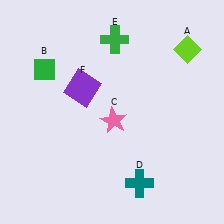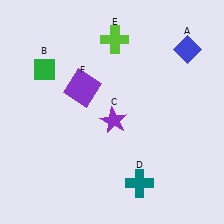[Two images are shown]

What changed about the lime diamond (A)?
In Image 1, A is lime. In Image 2, it changed to blue.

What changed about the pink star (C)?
In Image 1, C is pink. In Image 2, it changed to purple.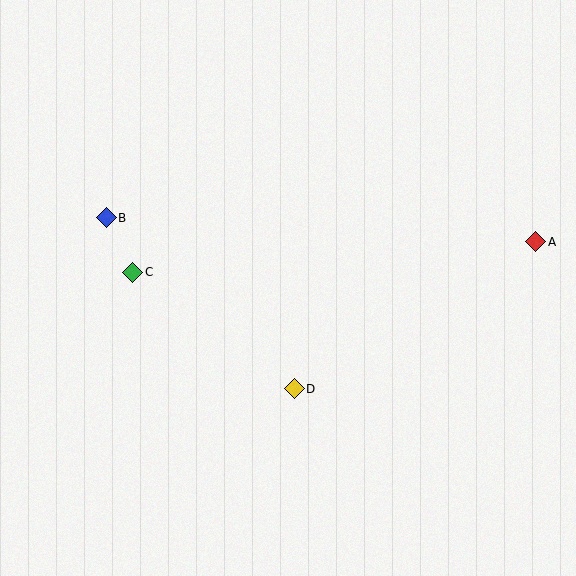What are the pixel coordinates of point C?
Point C is at (133, 272).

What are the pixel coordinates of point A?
Point A is at (536, 242).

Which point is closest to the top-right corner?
Point A is closest to the top-right corner.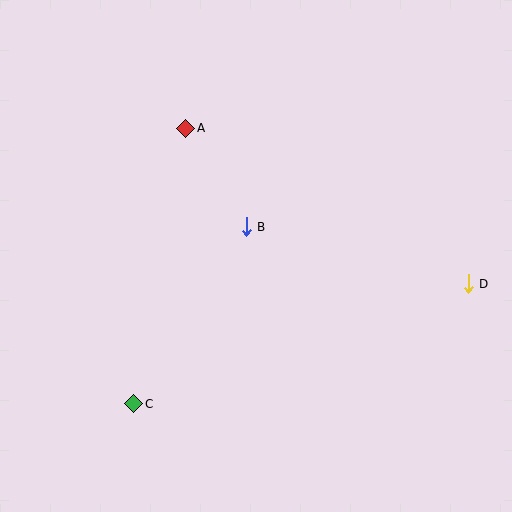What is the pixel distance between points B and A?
The distance between B and A is 116 pixels.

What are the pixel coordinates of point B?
Point B is at (246, 227).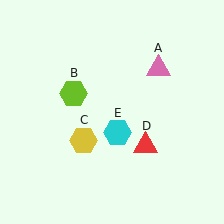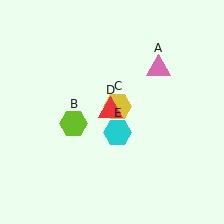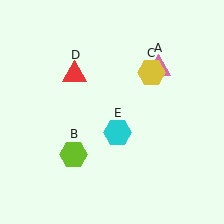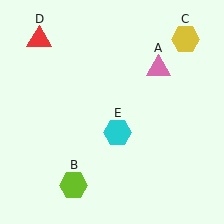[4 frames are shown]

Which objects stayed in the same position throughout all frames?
Pink triangle (object A) and cyan hexagon (object E) remained stationary.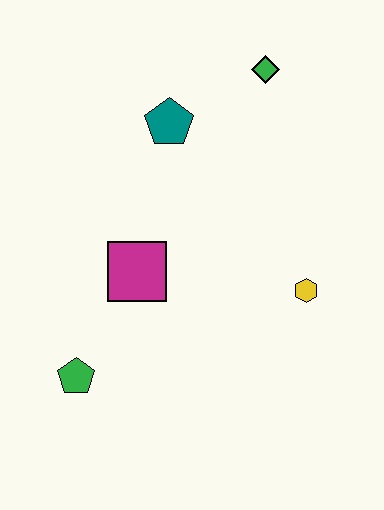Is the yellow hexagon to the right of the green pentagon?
Yes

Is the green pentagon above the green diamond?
No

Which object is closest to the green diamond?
The teal pentagon is closest to the green diamond.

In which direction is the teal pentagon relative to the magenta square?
The teal pentagon is above the magenta square.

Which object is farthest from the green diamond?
The green pentagon is farthest from the green diamond.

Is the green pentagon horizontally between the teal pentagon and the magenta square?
No